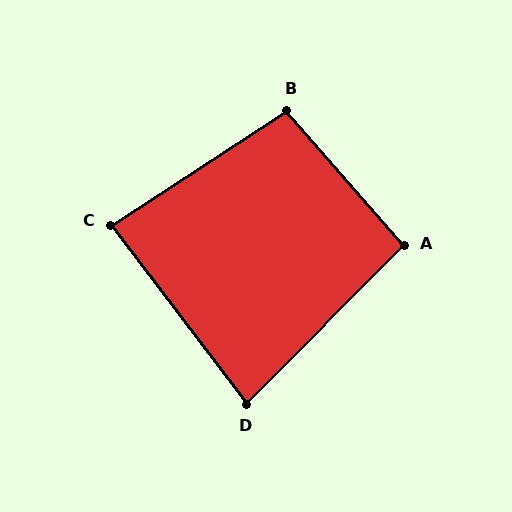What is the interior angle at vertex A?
Approximately 94 degrees (approximately right).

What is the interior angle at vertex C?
Approximately 86 degrees (approximately right).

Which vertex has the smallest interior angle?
D, at approximately 82 degrees.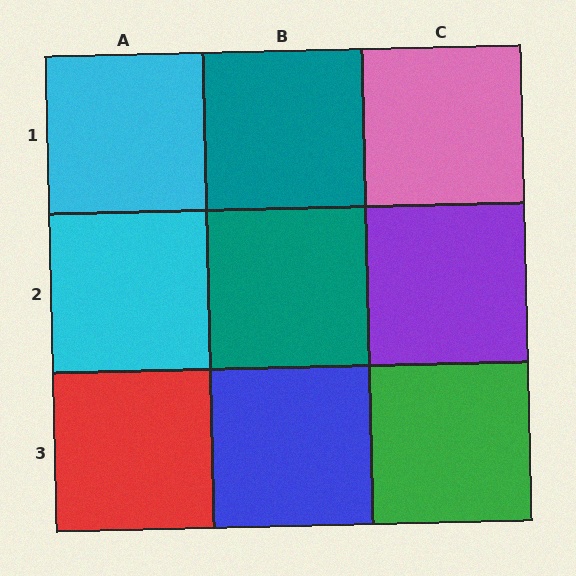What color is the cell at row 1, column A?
Cyan.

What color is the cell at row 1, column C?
Pink.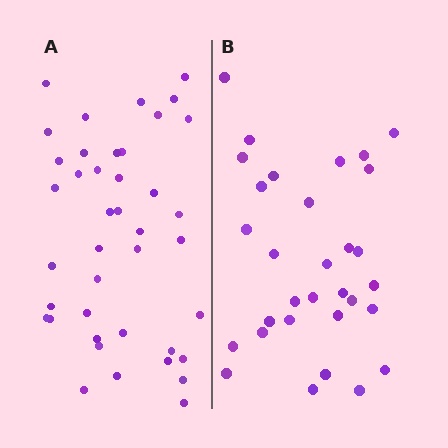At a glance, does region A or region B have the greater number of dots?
Region A (the left region) has more dots.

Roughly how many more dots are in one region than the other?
Region A has roughly 10 or so more dots than region B.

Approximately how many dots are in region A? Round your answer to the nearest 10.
About 40 dots. (The exact count is 41, which rounds to 40.)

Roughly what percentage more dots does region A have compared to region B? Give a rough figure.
About 30% more.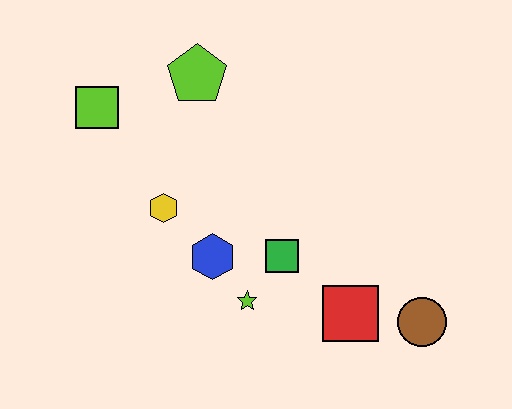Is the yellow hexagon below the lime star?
No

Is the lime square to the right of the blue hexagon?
No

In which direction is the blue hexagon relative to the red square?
The blue hexagon is to the left of the red square.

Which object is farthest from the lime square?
The brown circle is farthest from the lime square.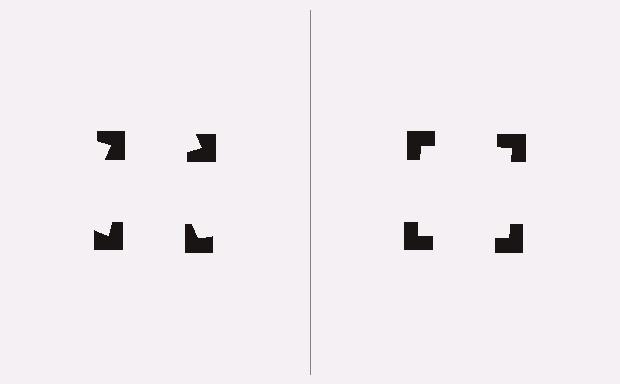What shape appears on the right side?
An illusory square.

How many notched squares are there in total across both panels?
8 — 4 on each side.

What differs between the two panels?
The notched squares are positioned identically on both sides; only the wedge orientations differ. On the right they align to a square; on the left they are misaligned.